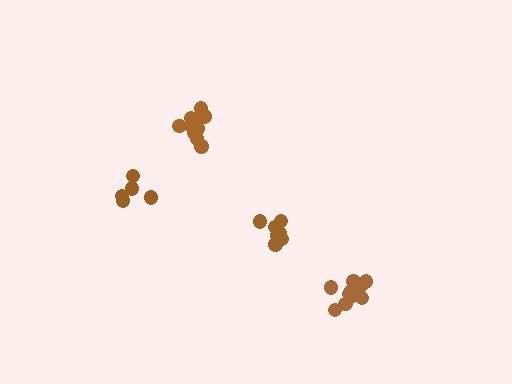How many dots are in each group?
Group 1: 7 dots, Group 2: 10 dots, Group 3: 5 dots, Group 4: 11 dots (33 total).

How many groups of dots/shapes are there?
There are 4 groups.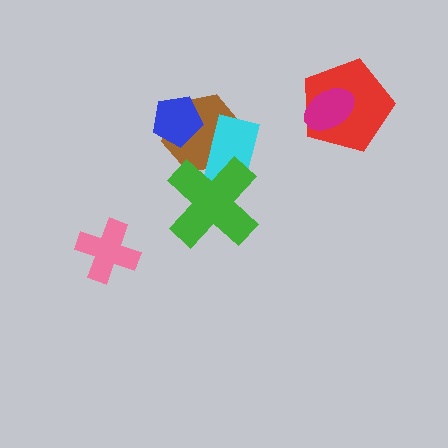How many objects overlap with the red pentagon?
1 object overlaps with the red pentagon.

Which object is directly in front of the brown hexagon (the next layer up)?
The blue pentagon is directly in front of the brown hexagon.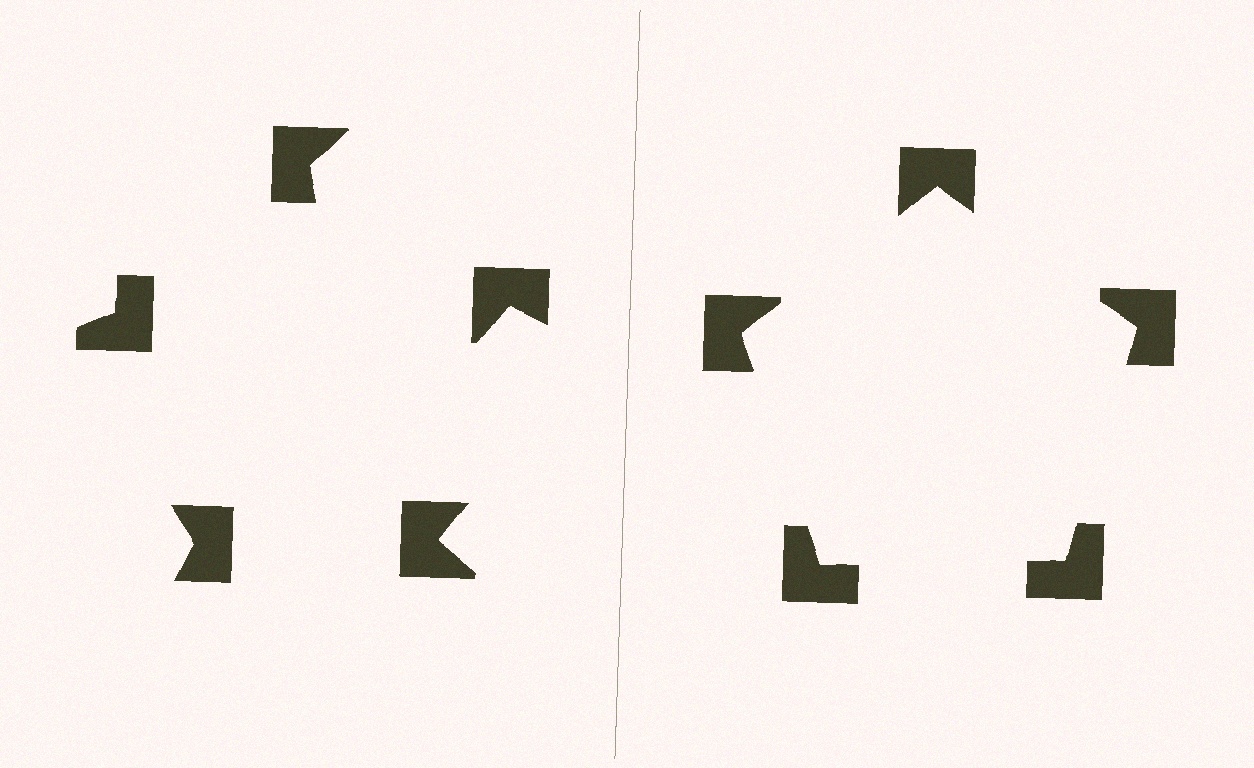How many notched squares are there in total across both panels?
10 — 5 on each side.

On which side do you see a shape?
An illusory pentagon appears on the right side. On the left side the wedge cuts are rotated, so no coherent shape forms.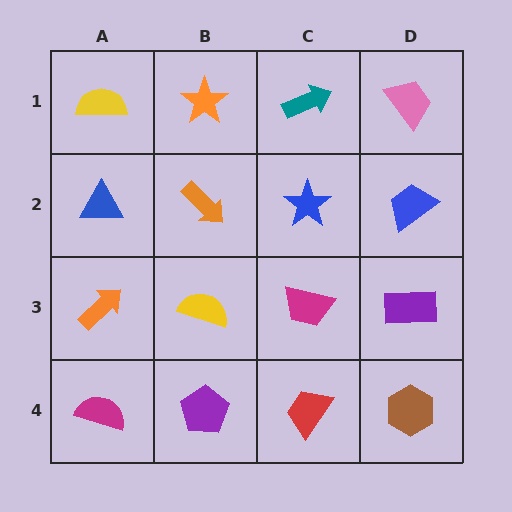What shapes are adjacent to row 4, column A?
An orange arrow (row 3, column A), a purple pentagon (row 4, column B).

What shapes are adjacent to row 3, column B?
An orange arrow (row 2, column B), a purple pentagon (row 4, column B), an orange arrow (row 3, column A), a magenta trapezoid (row 3, column C).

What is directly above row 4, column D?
A purple rectangle.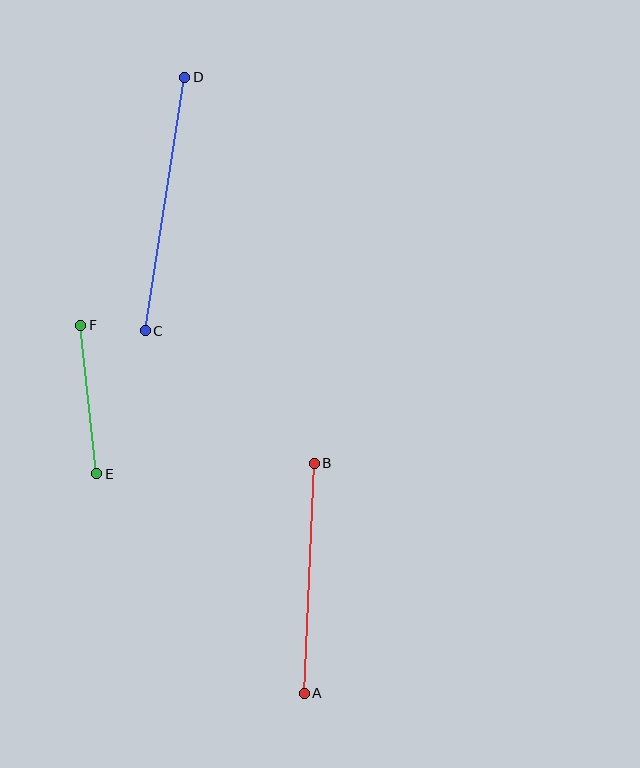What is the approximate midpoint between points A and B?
The midpoint is at approximately (309, 578) pixels.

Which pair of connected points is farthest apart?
Points C and D are farthest apart.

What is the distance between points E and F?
The distance is approximately 149 pixels.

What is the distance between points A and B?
The distance is approximately 230 pixels.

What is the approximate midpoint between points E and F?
The midpoint is at approximately (89, 399) pixels.